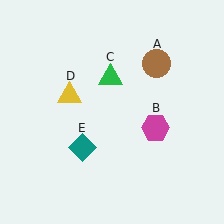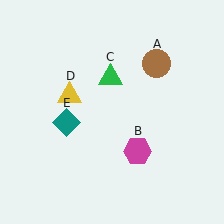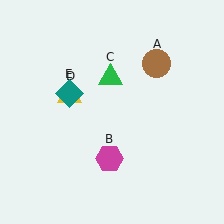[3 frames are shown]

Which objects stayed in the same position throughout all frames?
Brown circle (object A) and green triangle (object C) and yellow triangle (object D) remained stationary.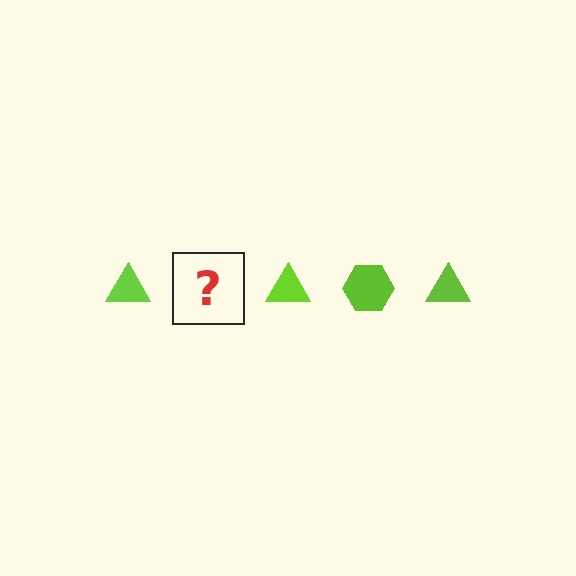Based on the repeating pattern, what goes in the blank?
The blank should be a lime hexagon.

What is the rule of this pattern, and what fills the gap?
The rule is that the pattern cycles through triangle, hexagon shapes in lime. The gap should be filled with a lime hexagon.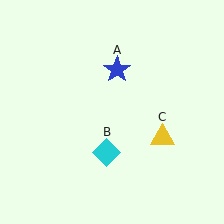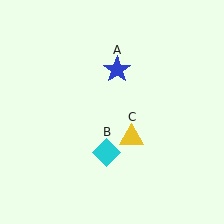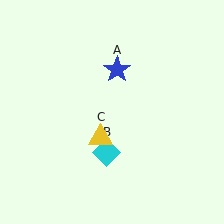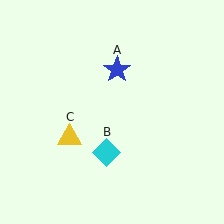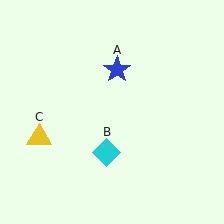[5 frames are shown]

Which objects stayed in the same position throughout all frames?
Blue star (object A) and cyan diamond (object B) remained stationary.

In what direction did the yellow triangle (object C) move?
The yellow triangle (object C) moved left.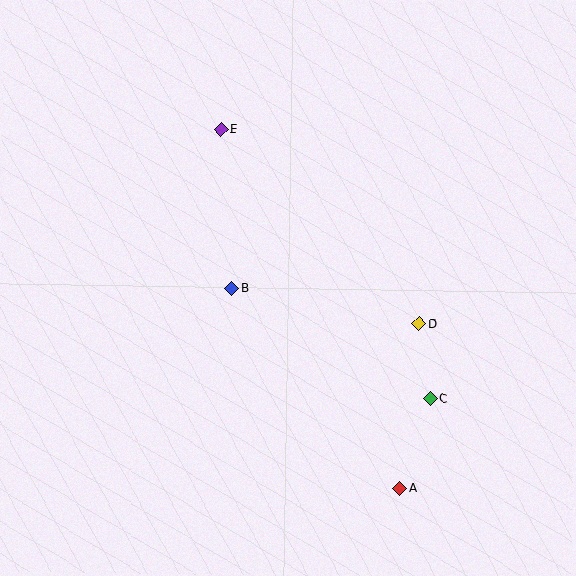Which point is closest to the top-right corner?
Point D is closest to the top-right corner.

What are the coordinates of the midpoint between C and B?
The midpoint between C and B is at (331, 343).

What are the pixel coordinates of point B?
Point B is at (232, 288).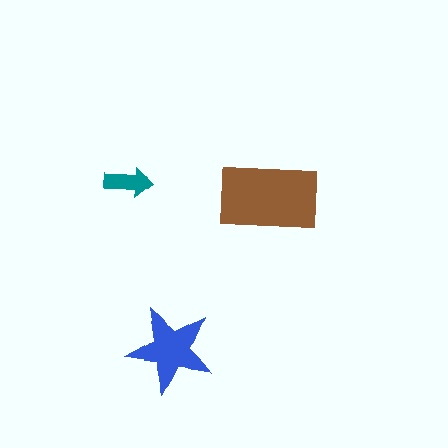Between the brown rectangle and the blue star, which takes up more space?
The brown rectangle.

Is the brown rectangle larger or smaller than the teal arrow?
Larger.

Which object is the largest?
The brown rectangle.